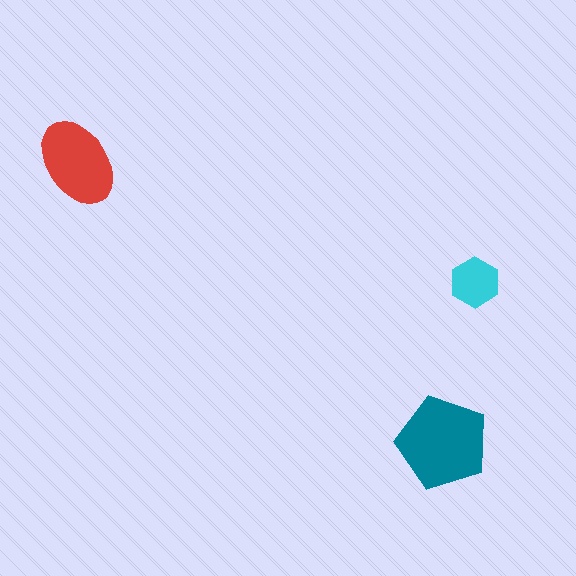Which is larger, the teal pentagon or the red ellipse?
The teal pentagon.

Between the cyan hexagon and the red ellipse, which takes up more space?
The red ellipse.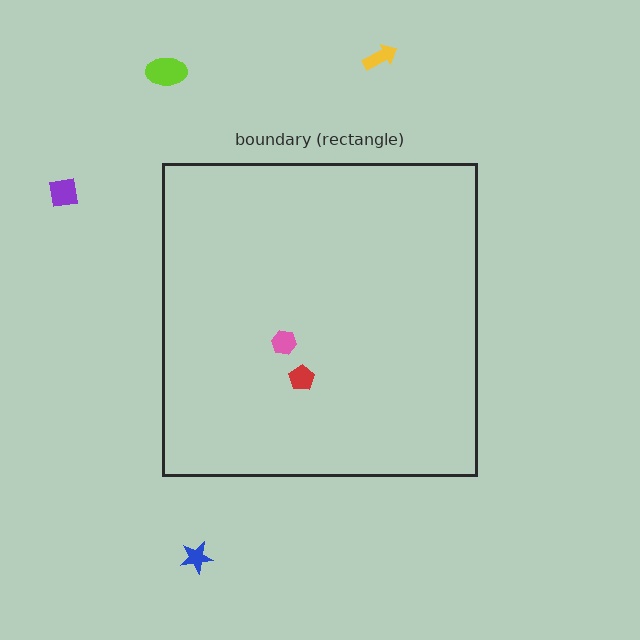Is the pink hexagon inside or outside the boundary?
Inside.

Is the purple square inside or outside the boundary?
Outside.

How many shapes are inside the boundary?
2 inside, 4 outside.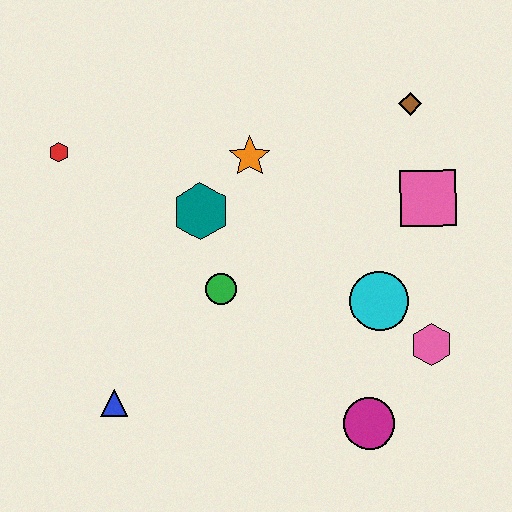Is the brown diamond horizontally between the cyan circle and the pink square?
Yes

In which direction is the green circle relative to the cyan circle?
The green circle is to the left of the cyan circle.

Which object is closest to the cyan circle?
The pink hexagon is closest to the cyan circle.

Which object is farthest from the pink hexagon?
The red hexagon is farthest from the pink hexagon.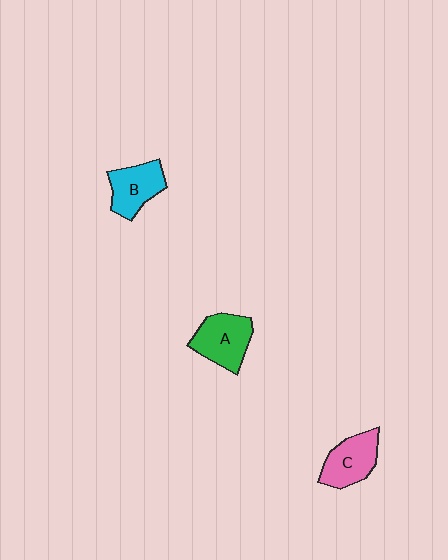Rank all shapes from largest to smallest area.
From largest to smallest: A (green), C (pink), B (cyan).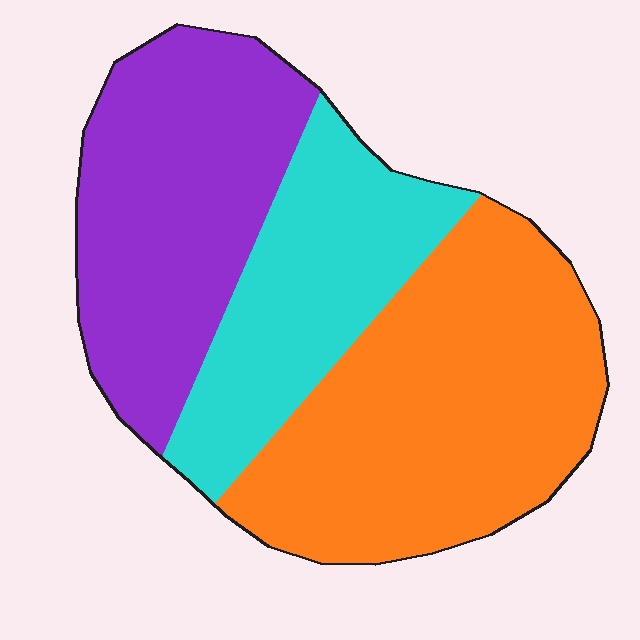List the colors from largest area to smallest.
From largest to smallest: orange, purple, cyan.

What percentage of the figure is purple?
Purple takes up about one third (1/3) of the figure.